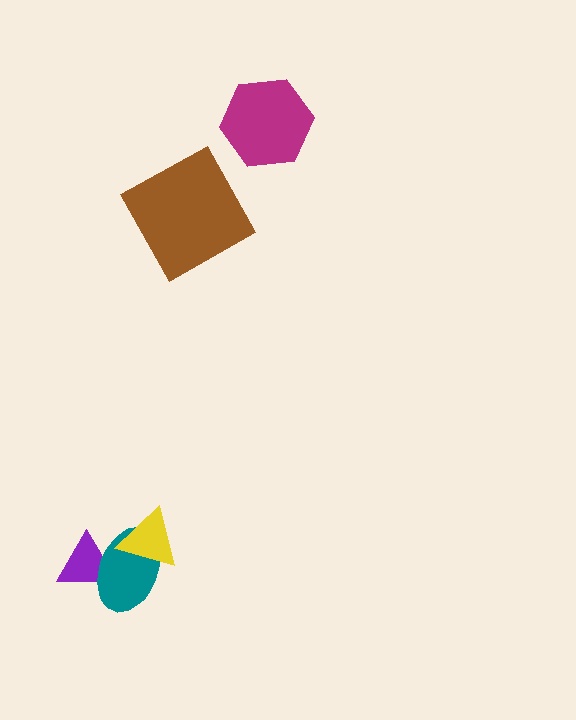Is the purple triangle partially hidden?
Yes, it is partially covered by another shape.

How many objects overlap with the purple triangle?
1 object overlaps with the purple triangle.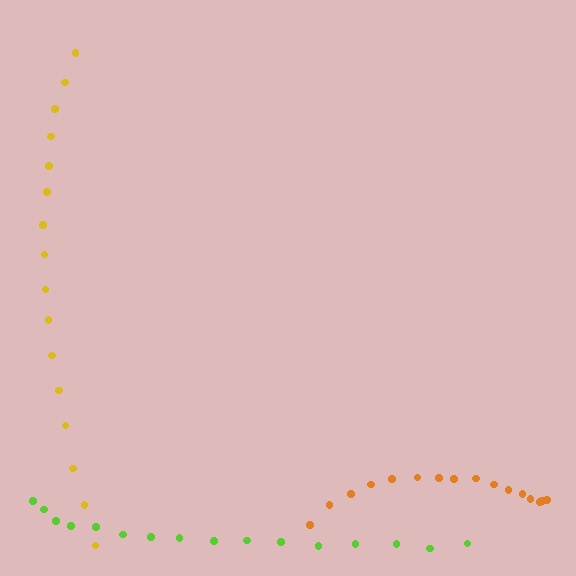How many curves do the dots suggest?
There are 3 distinct paths.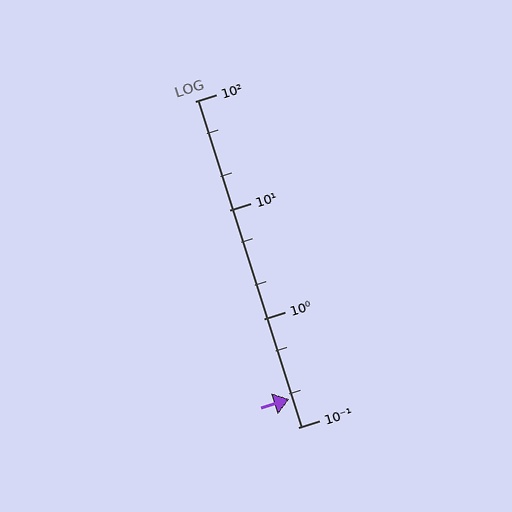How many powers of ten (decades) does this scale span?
The scale spans 3 decades, from 0.1 to 100.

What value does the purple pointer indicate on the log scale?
The pointer indicates approximately 0.18.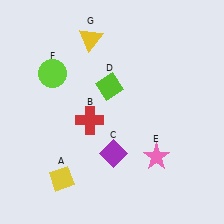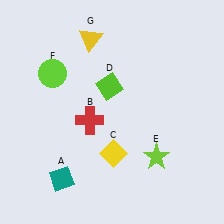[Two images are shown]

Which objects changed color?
A changed from yellow to teal. C changed from purple to yellow. E changed from pink to lime.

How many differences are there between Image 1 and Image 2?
There are 3 differences between the two images.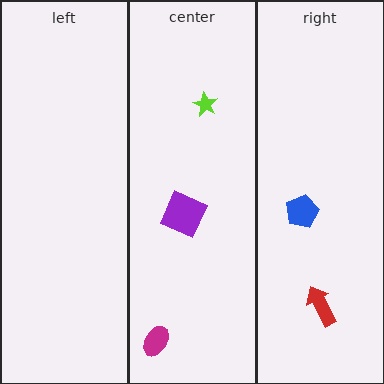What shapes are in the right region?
The red arrow, the blue pentagon.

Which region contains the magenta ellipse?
The center region.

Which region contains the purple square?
The center region.